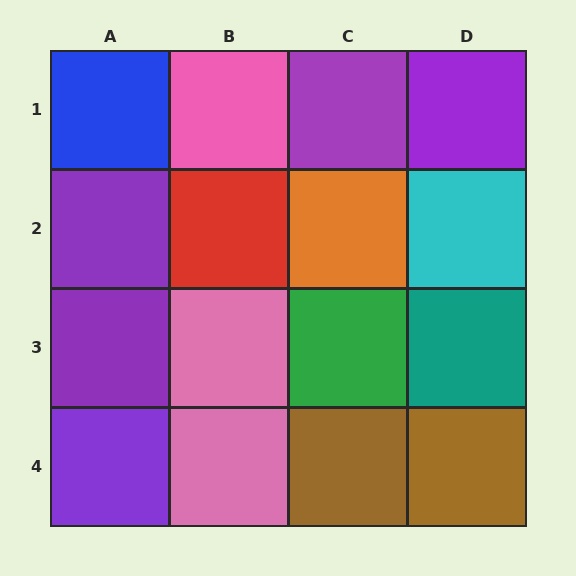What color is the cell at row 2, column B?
Red.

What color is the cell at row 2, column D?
Cyan.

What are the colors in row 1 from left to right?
Blue, pink, purple, purple.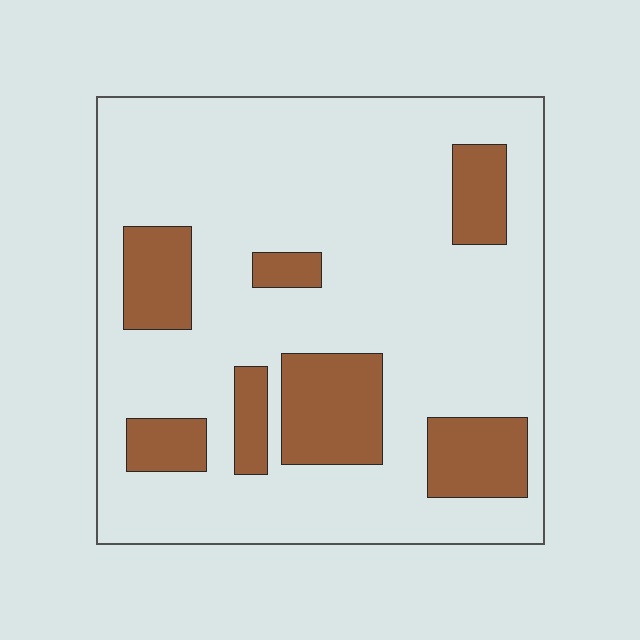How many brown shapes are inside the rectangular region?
7.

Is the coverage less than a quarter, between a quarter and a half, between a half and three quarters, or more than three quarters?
Less than a quarter.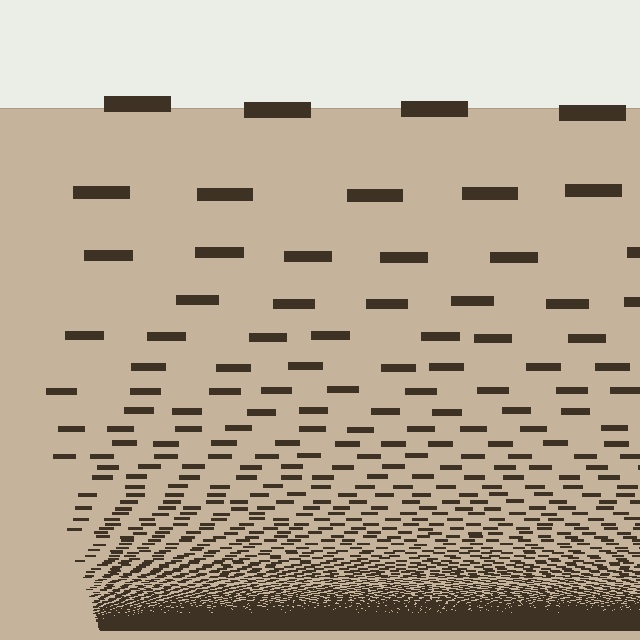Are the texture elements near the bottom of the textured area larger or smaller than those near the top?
Smaller. The gradient is inverted — elements near the bottom are smaller and denser.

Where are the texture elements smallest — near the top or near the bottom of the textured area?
Near the bottom.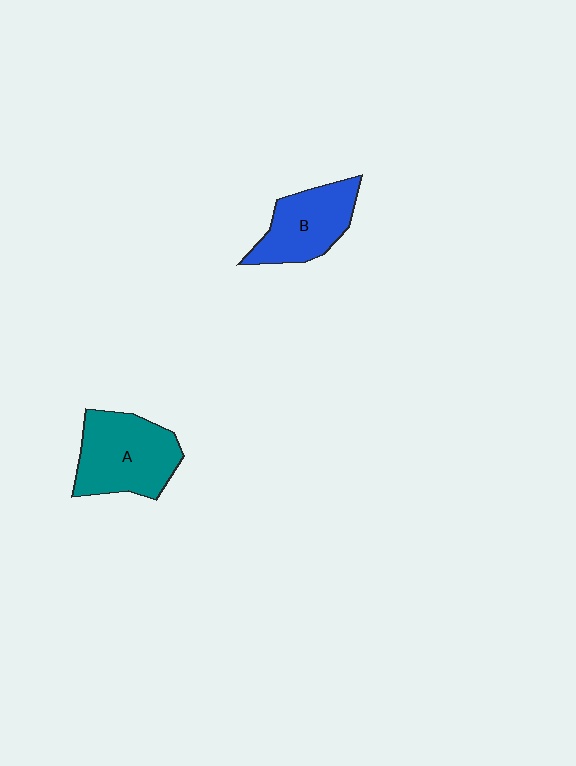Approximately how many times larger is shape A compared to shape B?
Approximately 1.2 times.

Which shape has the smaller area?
Shape B (blue).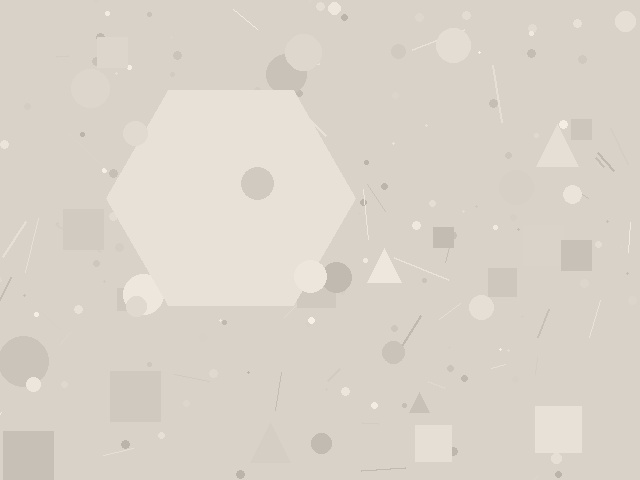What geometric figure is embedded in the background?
A hexagon is embedded in the background.